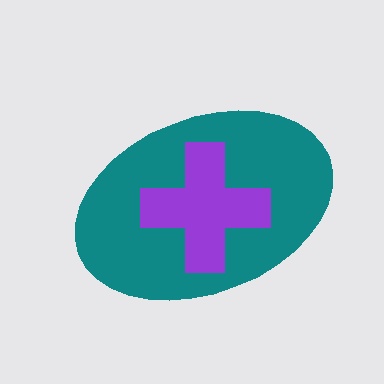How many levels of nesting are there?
2.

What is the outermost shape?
The teal ellipse.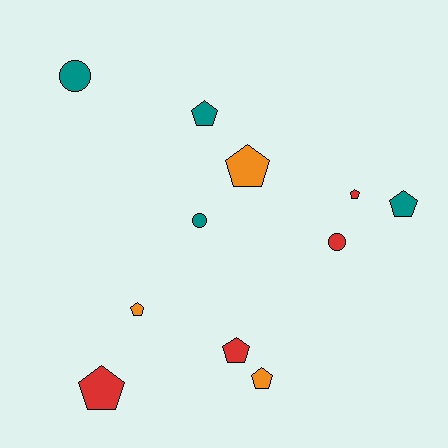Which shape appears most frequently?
Pentagon, with 8 objects.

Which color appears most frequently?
Red, with 4 objects.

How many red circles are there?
There is 1 red circle.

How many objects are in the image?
There are 11 objects.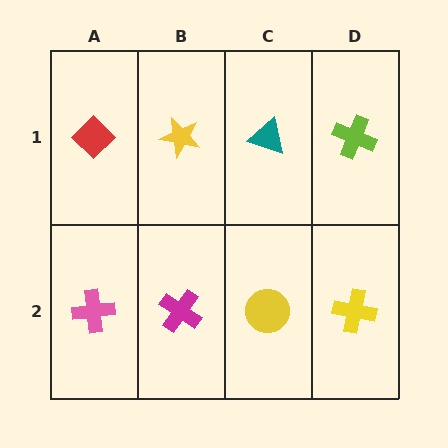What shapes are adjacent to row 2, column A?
A red diamond (row 1, column A), a magenta cross (row 2, column B).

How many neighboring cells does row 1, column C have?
3.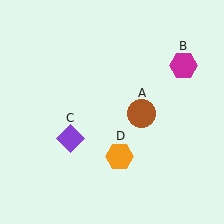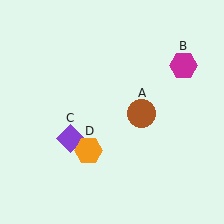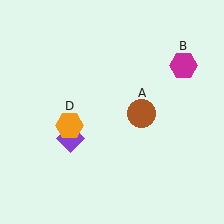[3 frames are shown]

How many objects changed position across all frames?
1 object changed position: orange hexagon (object D).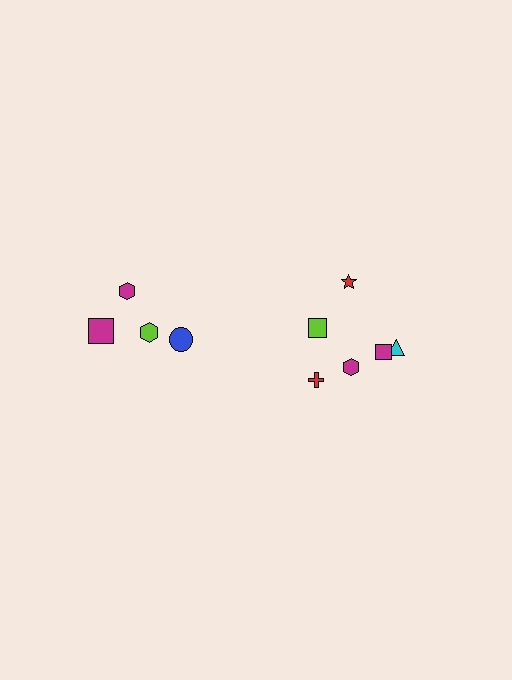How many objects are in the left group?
There are 4 objects.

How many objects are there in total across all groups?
There are 10 objects.